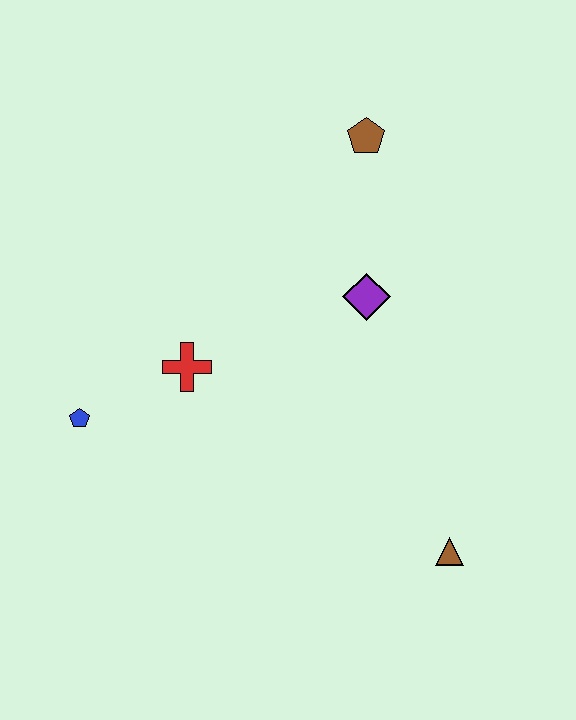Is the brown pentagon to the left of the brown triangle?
Yes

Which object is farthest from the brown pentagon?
The brown triangle is farthest from the brown pentagon.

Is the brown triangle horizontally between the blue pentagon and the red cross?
No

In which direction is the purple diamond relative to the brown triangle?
The purple diamond is above the brown triangle.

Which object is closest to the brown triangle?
The purple diamond is closest to the brown triangle.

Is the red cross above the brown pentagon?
No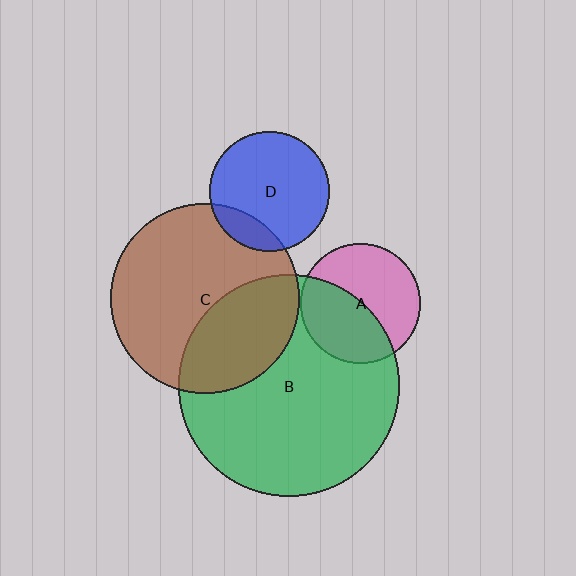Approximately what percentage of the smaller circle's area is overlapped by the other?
Approximately 15%.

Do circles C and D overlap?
Yes.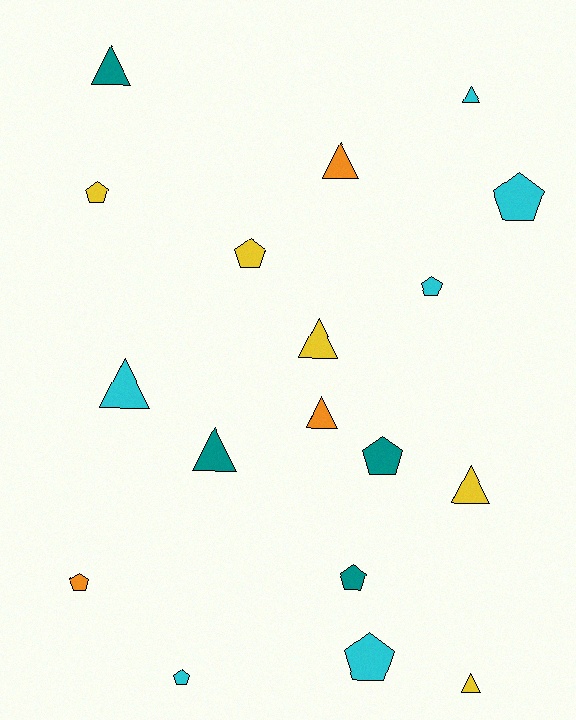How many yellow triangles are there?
There are 3 yellow triangles.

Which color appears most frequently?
Cyan, with 6 objects.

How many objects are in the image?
There are 18 objects.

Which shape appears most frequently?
Triangle, with 9 objects.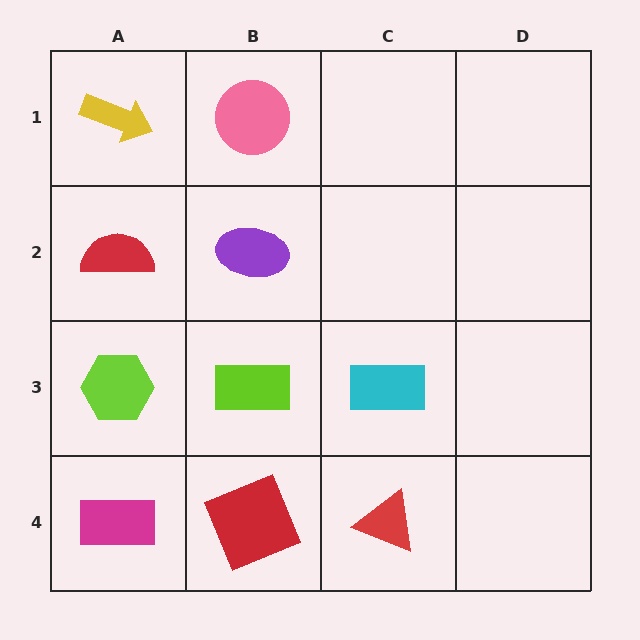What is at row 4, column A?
A magenta rectangle.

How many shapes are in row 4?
3 shapes.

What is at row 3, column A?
A lime hexagon.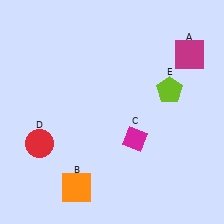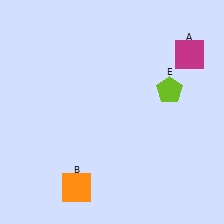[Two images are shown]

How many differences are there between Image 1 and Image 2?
There are 2 differences between the two images.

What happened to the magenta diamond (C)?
The magenta diamond (C) was removed in Image 2. It was in the bottom-right area of Image 1.